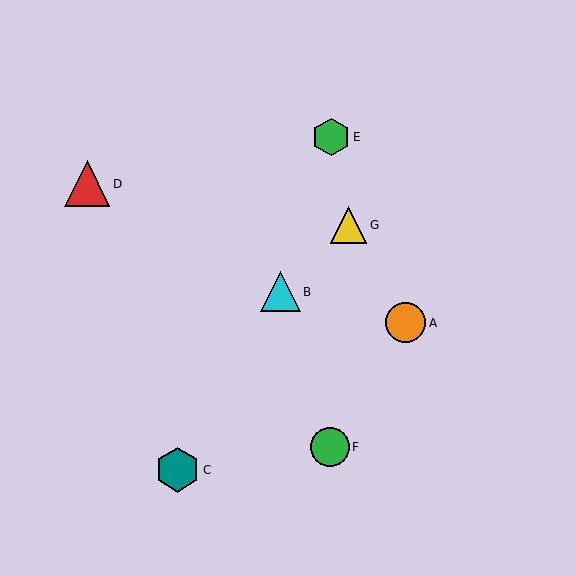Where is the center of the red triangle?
The center of the red triangle is at (87, 184).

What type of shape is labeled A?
Shape A is an orange circle.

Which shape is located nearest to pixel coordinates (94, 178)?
The red triangle (labeled D) at (87, 184) is nearest to that location.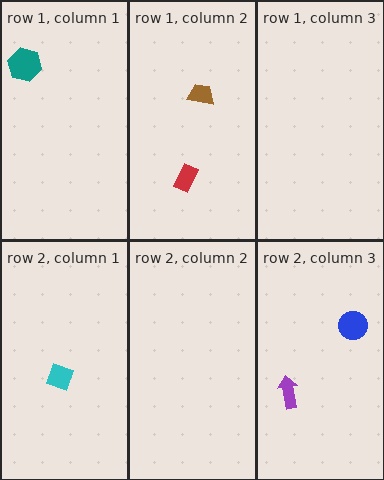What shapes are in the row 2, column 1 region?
The cyan diamond.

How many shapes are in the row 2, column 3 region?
2.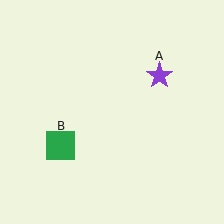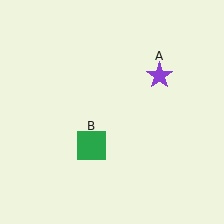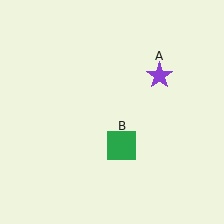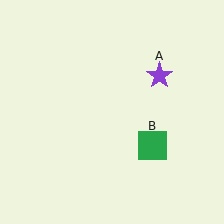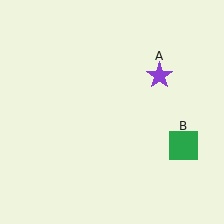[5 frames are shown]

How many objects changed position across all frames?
1 object changed position: green square (object B).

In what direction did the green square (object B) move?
The green square (object B) moved right.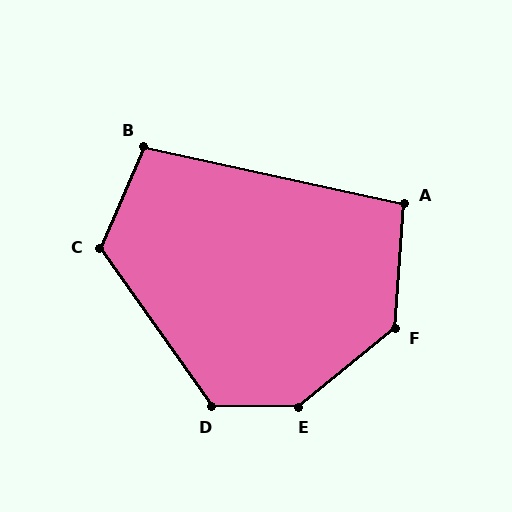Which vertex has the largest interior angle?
E, at approximately 141 degrees.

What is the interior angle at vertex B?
Approximately 101 degrees (obtuse).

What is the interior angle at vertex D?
Approximately 126 degrees (obtuse).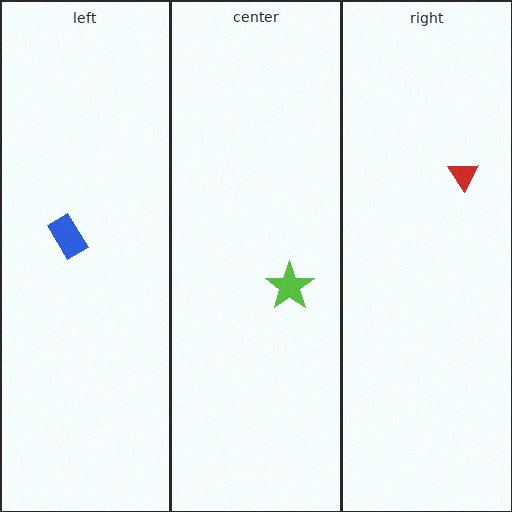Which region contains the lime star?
The center region.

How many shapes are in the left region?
1.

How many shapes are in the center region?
1.